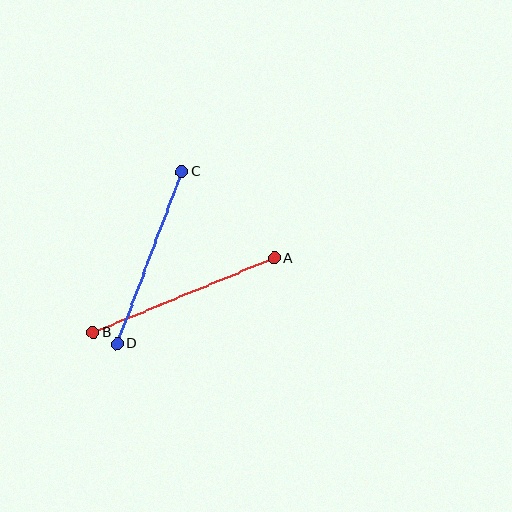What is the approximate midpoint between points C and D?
The midpoint is at approximately (150, 258) pixels.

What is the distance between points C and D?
The distance is approximately 184 pixels.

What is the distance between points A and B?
The distance is approximately 196 pixels.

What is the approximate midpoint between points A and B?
The midpoint is at approximately (184, 295) pixels.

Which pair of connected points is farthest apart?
Points A and B are farthest apart.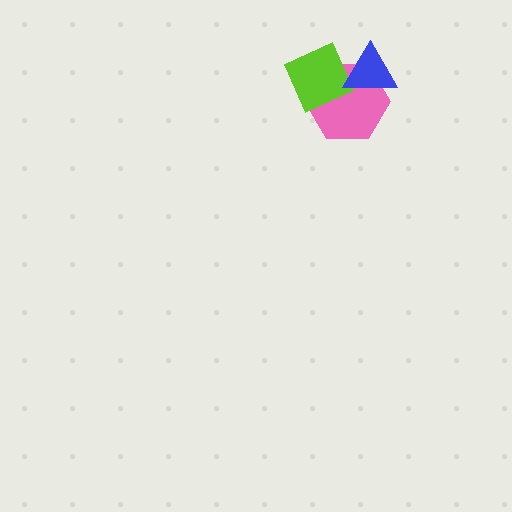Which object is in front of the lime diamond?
The blue triangle is in front of the lime diamond.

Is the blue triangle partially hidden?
No, no other shape covers it.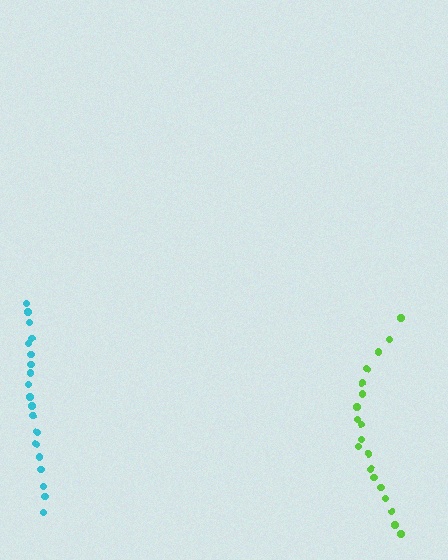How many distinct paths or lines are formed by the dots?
There are 2 distinct paths.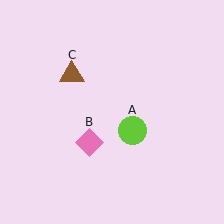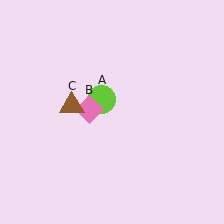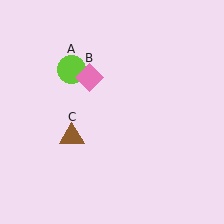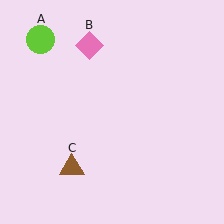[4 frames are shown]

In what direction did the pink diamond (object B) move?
The pink diamond (object B) moved up.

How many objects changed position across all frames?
3 objects changed position: lime circle (object A), pink diamond (object B), brown triangle (object C).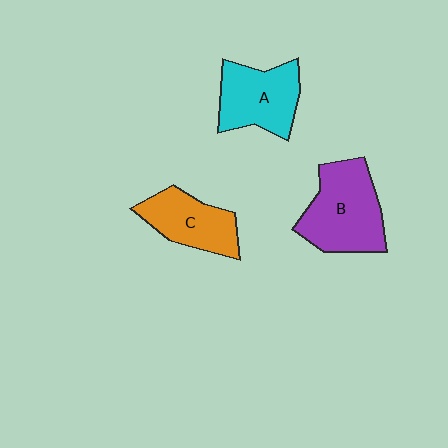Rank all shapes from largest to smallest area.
From largest to smallest: B (purple), A (cyan), C (orange).